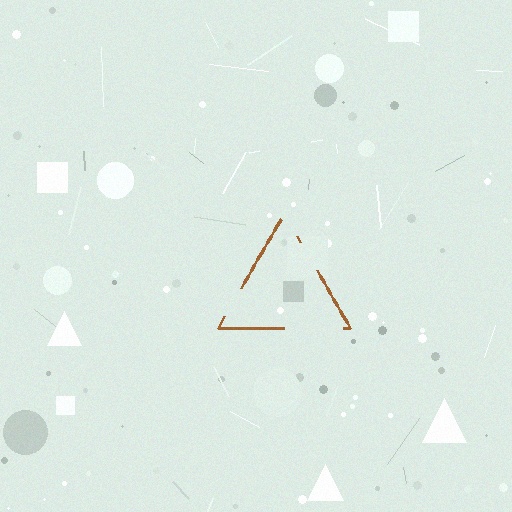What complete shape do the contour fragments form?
The contour fragments form a triangle.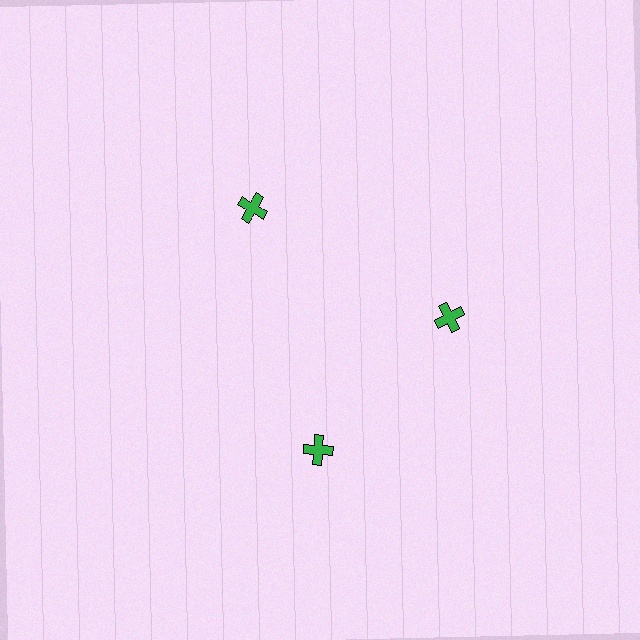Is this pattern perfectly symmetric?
No. The 3 green crosses are arranged in a ring, but one element near the 7 o'clock position is rotated out of alignment along the ring, breaking the 3-fold rotational symmetry.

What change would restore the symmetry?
The symmetry would be restored by rotating it back into even spacing with its neighbors so that all 3 crosses sit at equal angles and equal distance from the center.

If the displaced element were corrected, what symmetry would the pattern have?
It would have 3-fold rotational symmetry — the pattern would map onto itself every 120 degrees.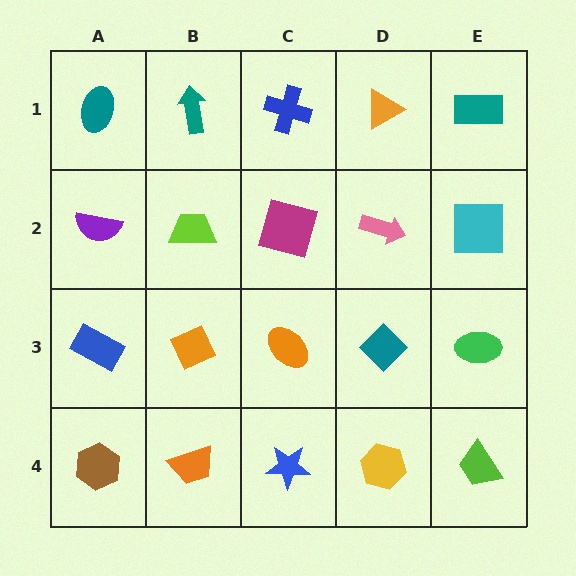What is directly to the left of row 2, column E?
A pink arrow.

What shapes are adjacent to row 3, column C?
A magenta square (row 2, column C), a blue star (row 4, column C), an orange diamond (row 3, column B), a teal diamond (row 3, column D).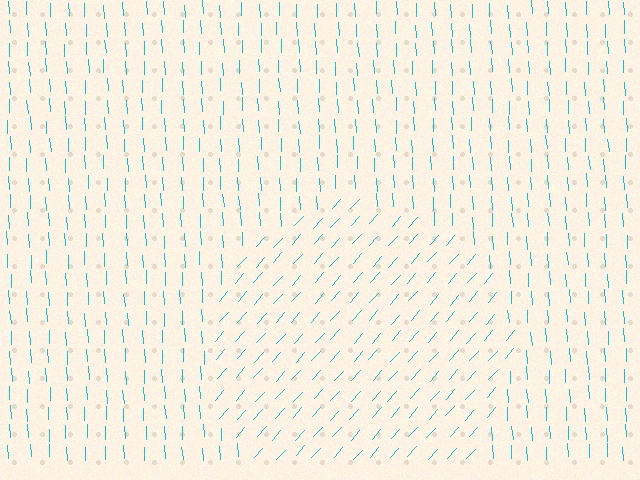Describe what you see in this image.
The image is filled with small cyan line segments. A circle region in the image has lines oriented differently from the surrounding lines, creating a visible texture boundary.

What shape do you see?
I see a circle.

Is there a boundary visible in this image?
Yes, there is a texture boundary formed by a change in line orientation.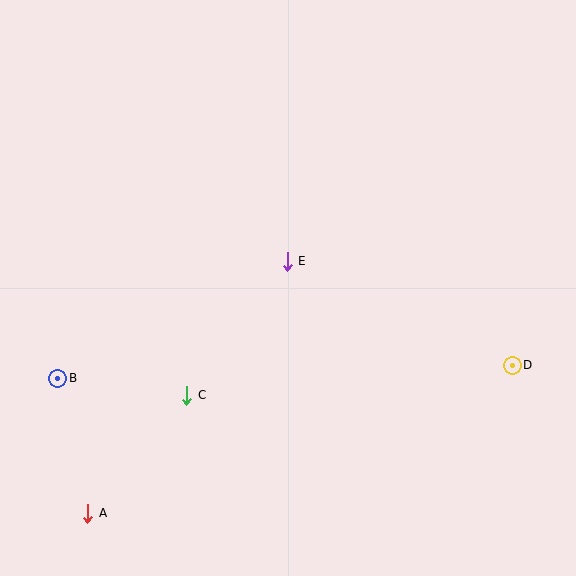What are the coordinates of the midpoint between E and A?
The midpoint between E and A is at (188, 387).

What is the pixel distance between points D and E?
The distance between D and E is 247 pixels.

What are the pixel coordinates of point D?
Point D is at (512, 365).